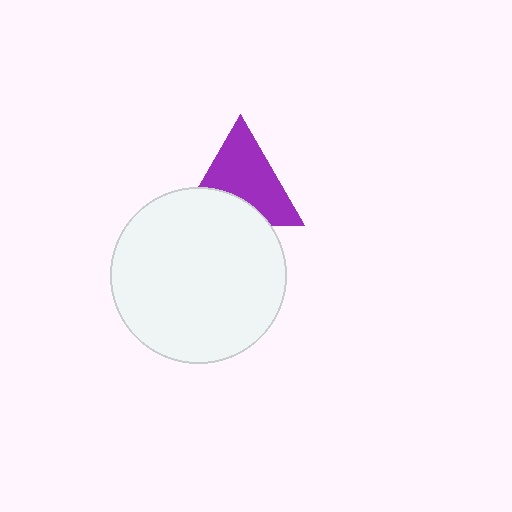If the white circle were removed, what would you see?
You would see the complete purple triangle.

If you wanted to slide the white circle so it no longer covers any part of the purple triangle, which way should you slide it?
Slide it down — that is the most direct way to separate the two shapes.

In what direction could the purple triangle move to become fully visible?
The purple triangle could move up. That would shift it out from behind the white circle entirely.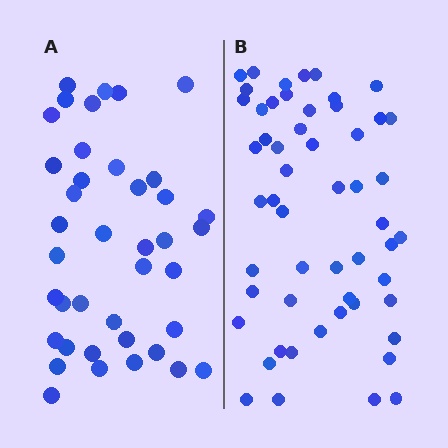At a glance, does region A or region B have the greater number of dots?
Region B (the right region) has more dots.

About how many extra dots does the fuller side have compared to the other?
Region B has approximately 15 more dots than region A.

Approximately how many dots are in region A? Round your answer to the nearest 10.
About 40 dots.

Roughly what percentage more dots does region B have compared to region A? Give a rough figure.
About 35% more.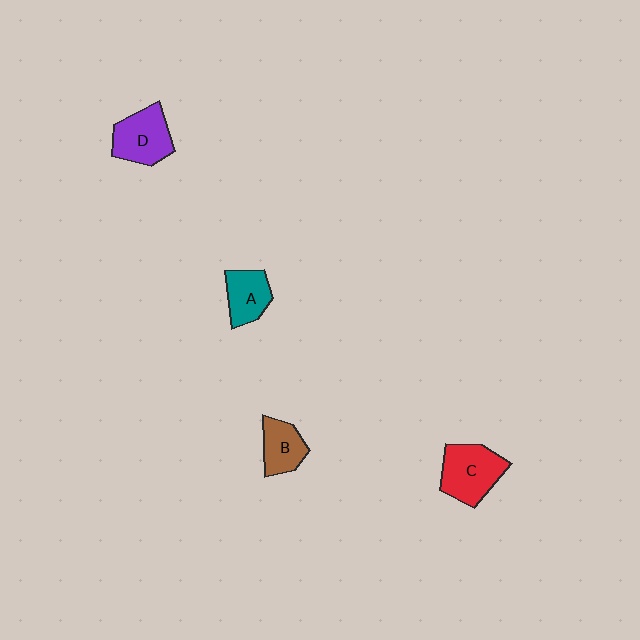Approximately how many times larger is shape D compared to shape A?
Approximately 1.3 times.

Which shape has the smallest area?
Shape B (brown).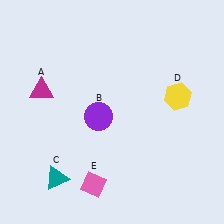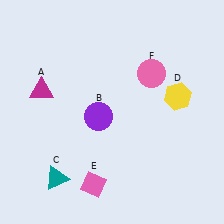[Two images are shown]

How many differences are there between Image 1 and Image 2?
There is 1 difference between the two images.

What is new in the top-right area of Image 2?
A pink circle (F) was added in the top-right area of Image 2.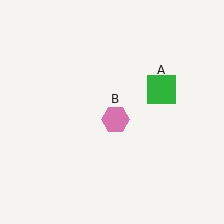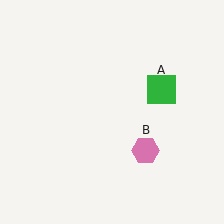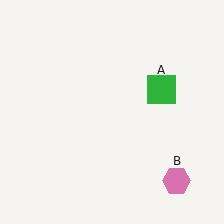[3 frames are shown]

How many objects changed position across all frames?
1 object changed position: pink hexagon (object B).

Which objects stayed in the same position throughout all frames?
Green square (object A) remained stationary.